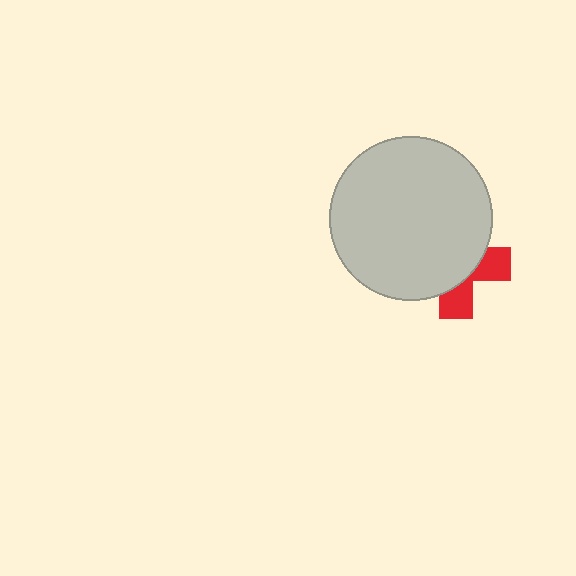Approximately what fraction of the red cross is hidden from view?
Roughly 65% of the red cross is hidden behind the light gray circle.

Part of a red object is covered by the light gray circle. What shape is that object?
It is a cross.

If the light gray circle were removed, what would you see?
You would see the complete red cross.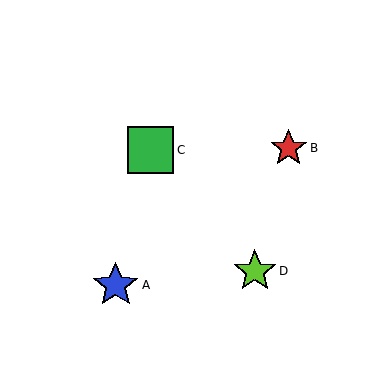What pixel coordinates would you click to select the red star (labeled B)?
Click at (289, 148) to select the red star B.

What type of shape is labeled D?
Shape D is a lime star.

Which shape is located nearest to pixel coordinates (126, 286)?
The blue star (labeled A) at (116, 285) is nearest to that location.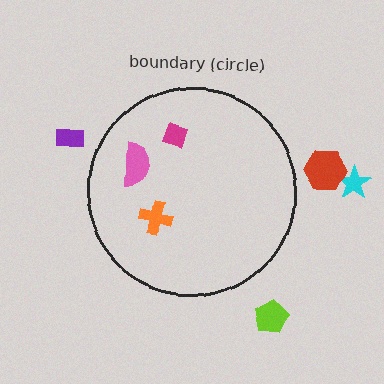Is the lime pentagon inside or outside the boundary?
Outside.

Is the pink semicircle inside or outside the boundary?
Inside.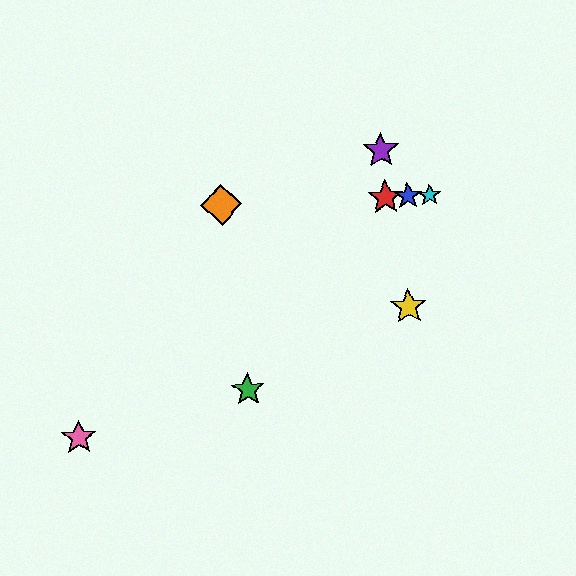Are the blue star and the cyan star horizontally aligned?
Yes, both are at y≈196.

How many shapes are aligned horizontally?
4 shapes (the red star, the blue star, the orange diamond, the cyan star) are aligned horizontally.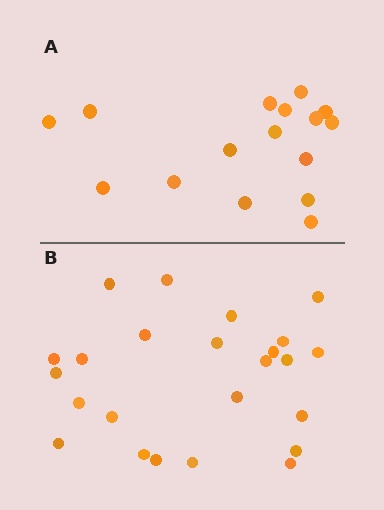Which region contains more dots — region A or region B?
Region B (the bottom region) has more dots.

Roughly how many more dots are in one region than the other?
Region B has roughly 8 or so more dots than region A.